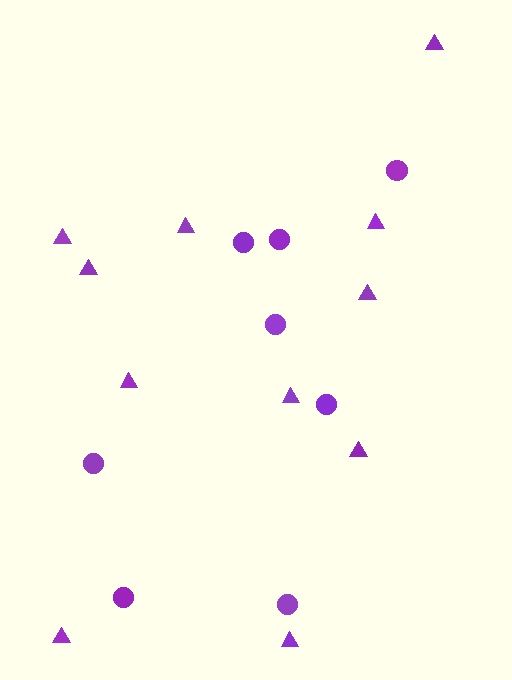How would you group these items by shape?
There are 2 groups: one group of circles (8) and one group of triangles (11).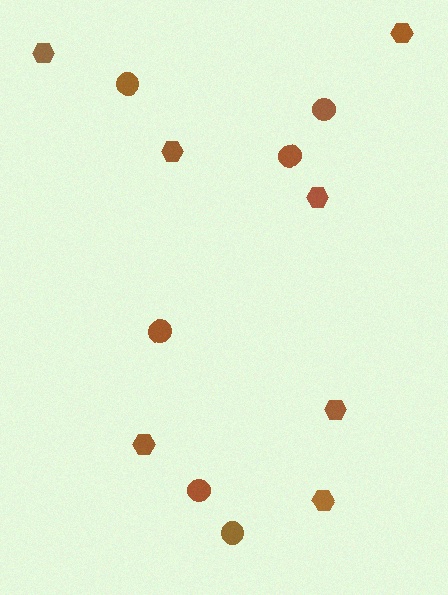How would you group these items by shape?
There are 2 groups: one group of circles (6) and one group of hexagons (7).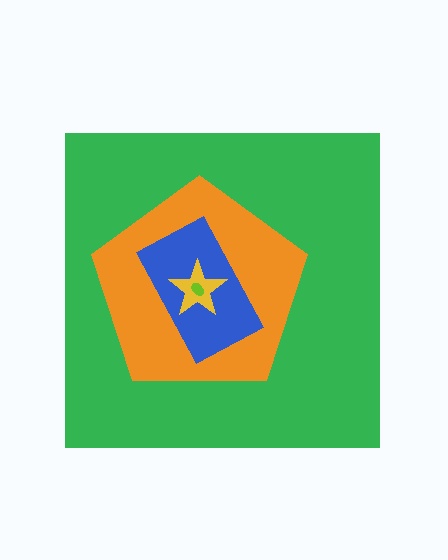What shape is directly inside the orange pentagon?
The blue rectangle.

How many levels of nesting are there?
5.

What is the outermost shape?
The green square.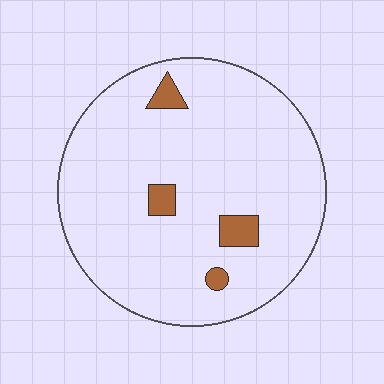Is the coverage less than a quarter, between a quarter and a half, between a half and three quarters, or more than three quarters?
Less than a quarter.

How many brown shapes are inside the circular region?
4.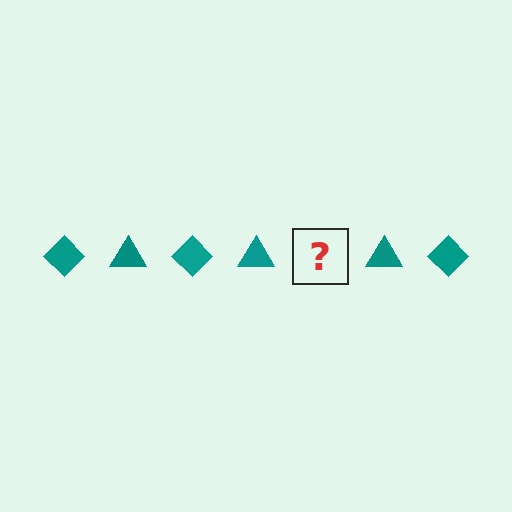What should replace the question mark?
The question mark should be replaced with a teal diamond.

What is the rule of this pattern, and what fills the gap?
The rule is that the pattern cycles through diamond, triangle shapes in teal. The gap should be filled with a teal diamond.